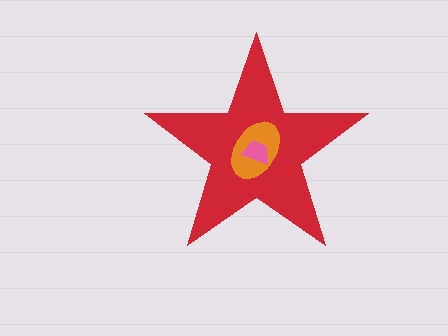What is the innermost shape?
The pink trapezoid.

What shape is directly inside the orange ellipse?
The pink trapezoid.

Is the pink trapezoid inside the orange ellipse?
Yes.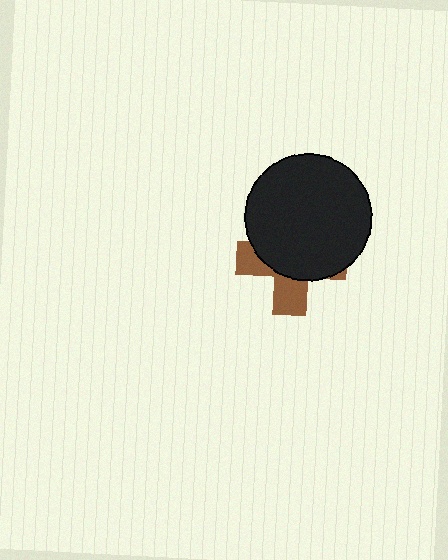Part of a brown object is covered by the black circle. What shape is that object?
It is a cross.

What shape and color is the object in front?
The object in front is a black circle.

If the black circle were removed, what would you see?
You would see the complete brown cross.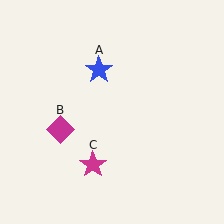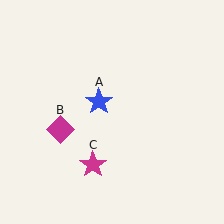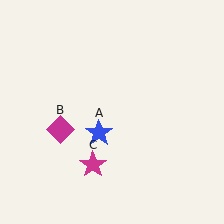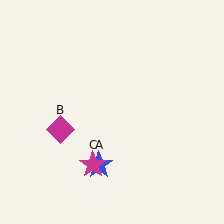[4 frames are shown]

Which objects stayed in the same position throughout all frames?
Magenta diamond (object B) and magenta star (object C) remained stationary.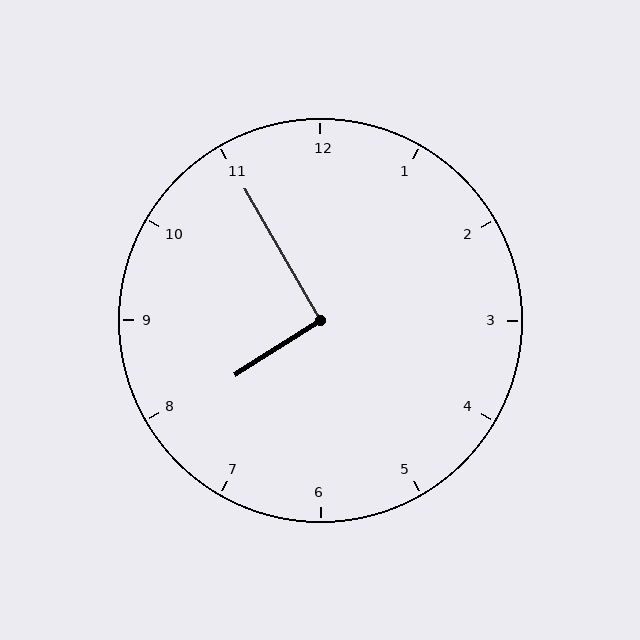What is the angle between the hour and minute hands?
Approximately 92 degrees.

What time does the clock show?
7:55.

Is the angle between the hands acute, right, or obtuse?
It is right.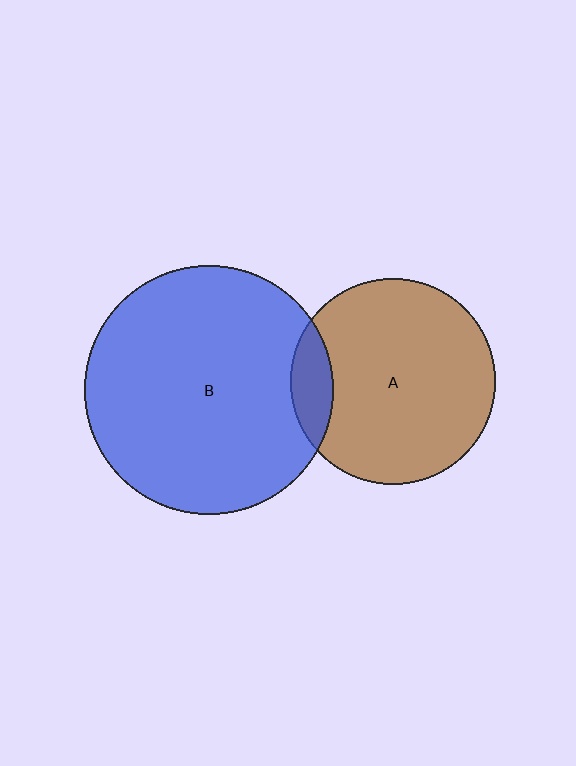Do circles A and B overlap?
Yes.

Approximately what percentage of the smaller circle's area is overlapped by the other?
Approximately 10%.